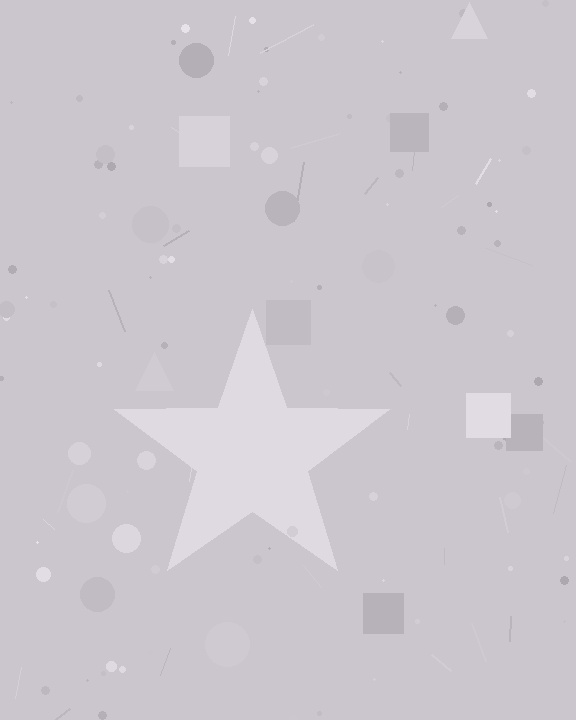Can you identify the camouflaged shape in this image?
The camouflaged shape is a star.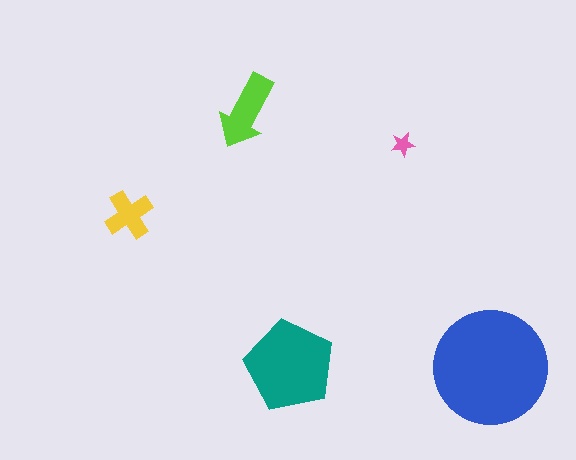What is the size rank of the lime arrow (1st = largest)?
3rd.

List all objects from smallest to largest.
The pink star, the yellow cross, the lime arrow, the teal pentagon, the blue circle.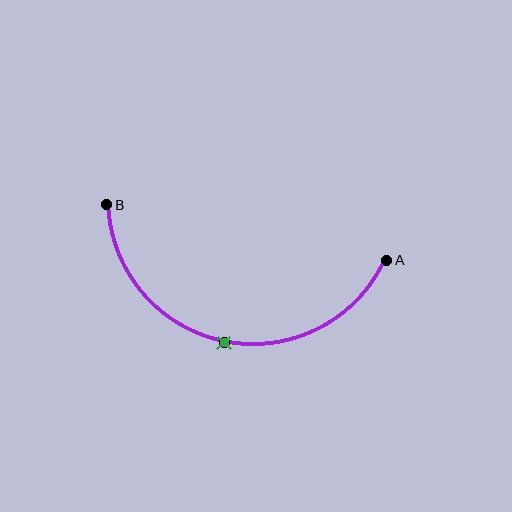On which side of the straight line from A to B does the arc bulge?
The arc bulges below the straight line connecting A and B.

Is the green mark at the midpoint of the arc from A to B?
Yes. The green mark lies on the arc at equal arc-length from both A and B — it is the arc midpoint.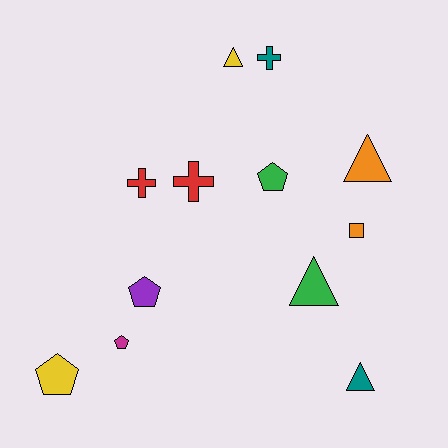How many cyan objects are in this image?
There are no cyan objects.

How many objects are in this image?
There are 12 objects.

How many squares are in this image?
There is 1 square.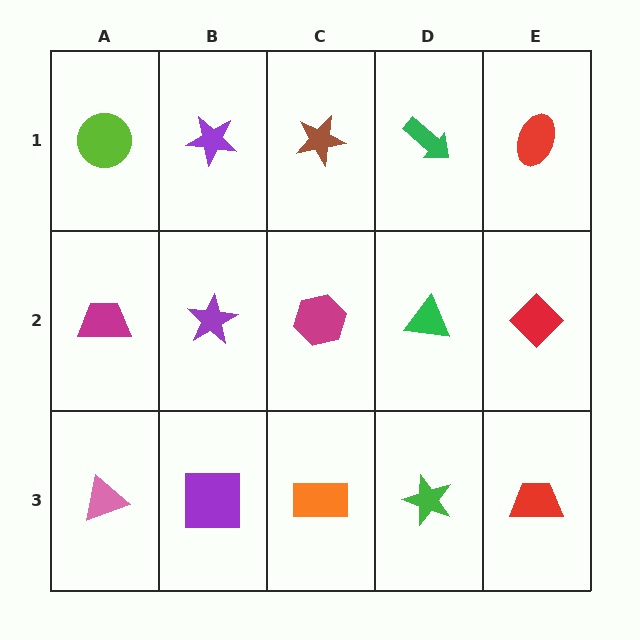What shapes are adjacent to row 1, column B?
A purple star (row 2, column B), a lime circle (row 1, column A), a brown star (row 1, column C).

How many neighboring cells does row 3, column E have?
2.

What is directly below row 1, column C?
A magenta hexagon.